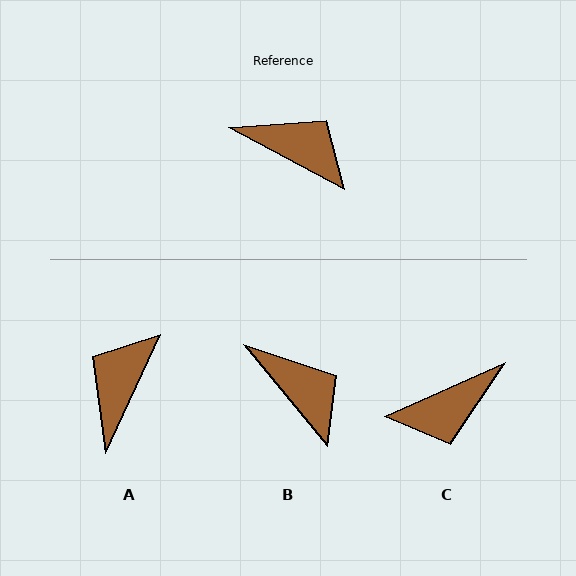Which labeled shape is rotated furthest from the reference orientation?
C, about 128 degrees away.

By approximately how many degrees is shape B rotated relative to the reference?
Approximately 22 degrees clockwise.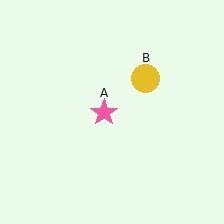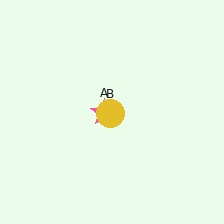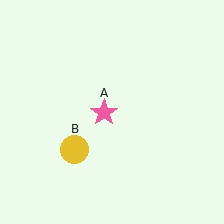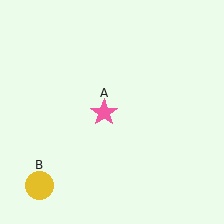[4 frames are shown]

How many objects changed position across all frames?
1 object changed position: yellow circle (object B).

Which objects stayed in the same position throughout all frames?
Pink star (object A) remained stationary.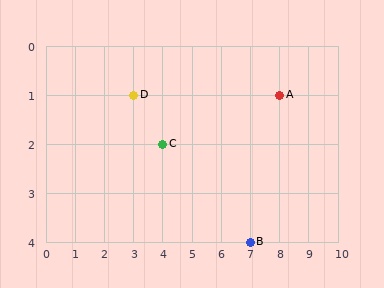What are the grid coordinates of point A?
Point A is at grid coordinates (8, 1).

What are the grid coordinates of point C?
Point C is at grid coordinates (4, 2).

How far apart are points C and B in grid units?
Points C and B are 3 columns and 2 rows apart (about 3.6 grid units diagonally).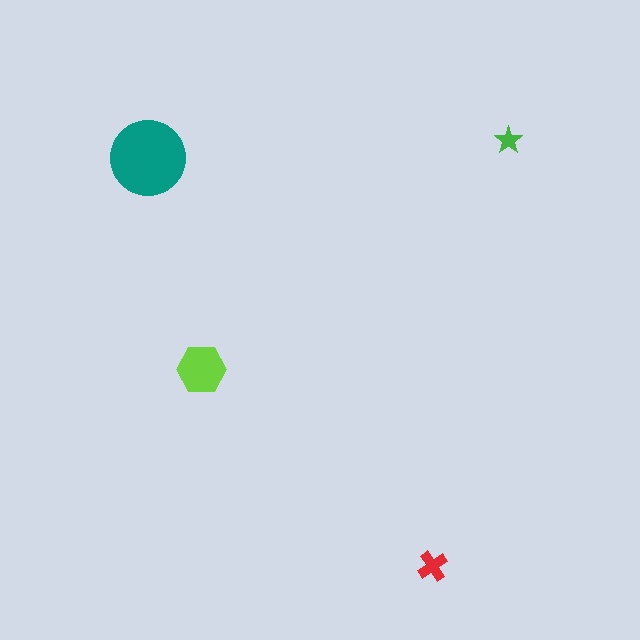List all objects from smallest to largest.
The green star, the red cross, the lime hexagon, the teal circle.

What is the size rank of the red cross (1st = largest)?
3rd.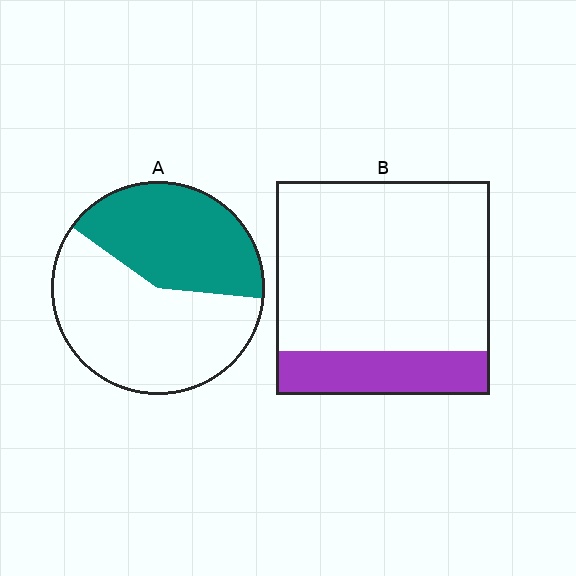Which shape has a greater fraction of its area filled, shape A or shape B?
Shape A.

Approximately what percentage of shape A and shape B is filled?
A is approximately 40% and B is approximately 20%.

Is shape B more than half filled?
No.